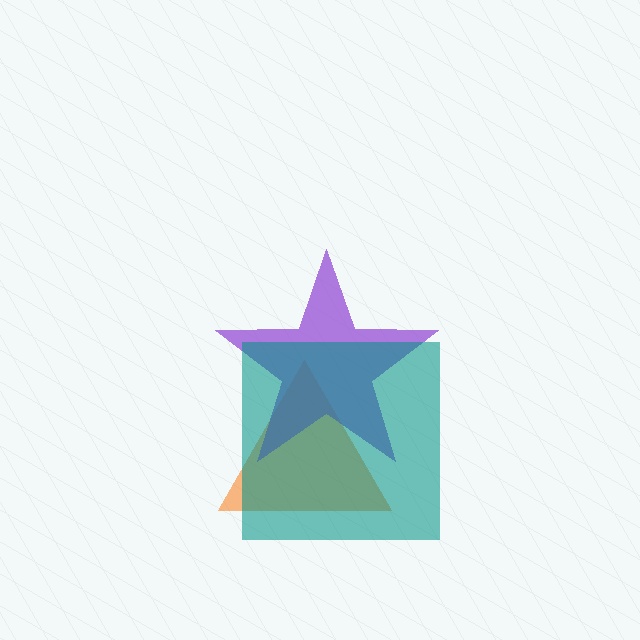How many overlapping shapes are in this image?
There are 3 overlapping shapes in the image.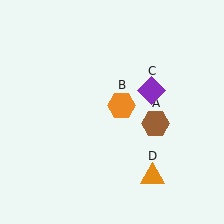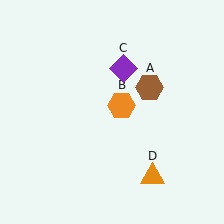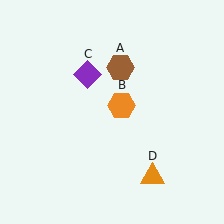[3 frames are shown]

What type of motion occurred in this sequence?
The brown hexagon (object A), purple diamond (object C) rotated counterclockwise around the center of the scene.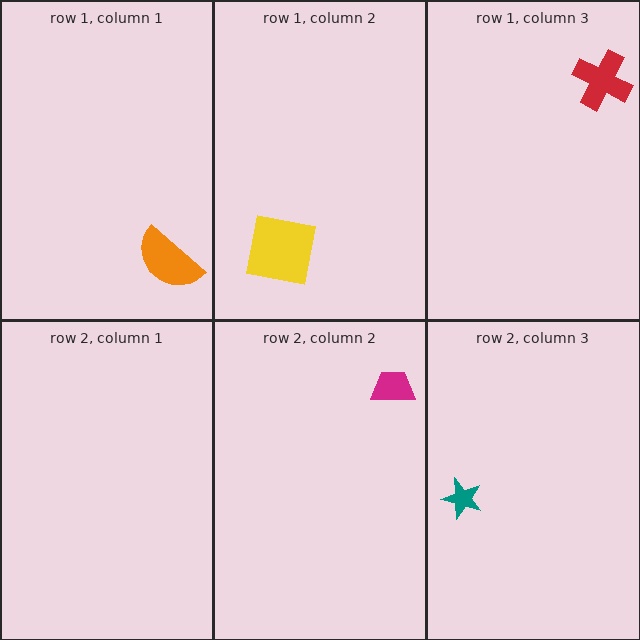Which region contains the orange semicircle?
The row 1, column 1 region.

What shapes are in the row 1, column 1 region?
The orange semicircle.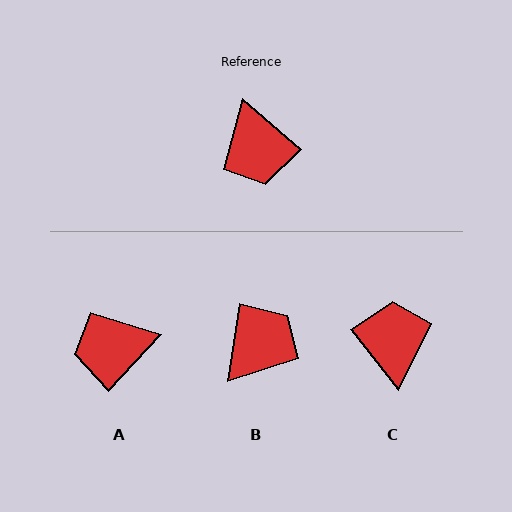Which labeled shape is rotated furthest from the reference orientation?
C, about 169 degrees away.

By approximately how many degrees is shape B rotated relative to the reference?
Approximately 123 degrees counter-clockwise.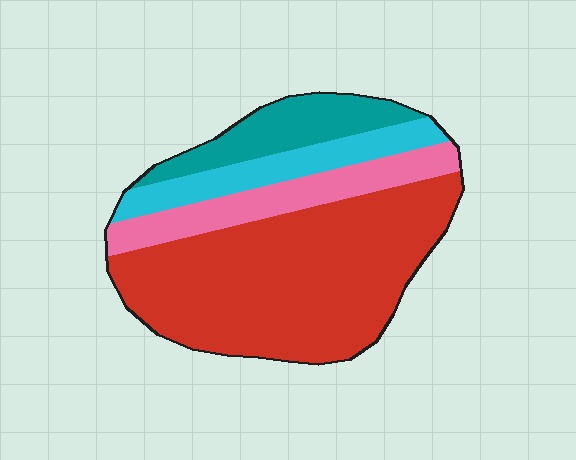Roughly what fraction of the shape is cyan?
Cyan takes up less than a sixth of the shape.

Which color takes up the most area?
Red, at roughly 55%.